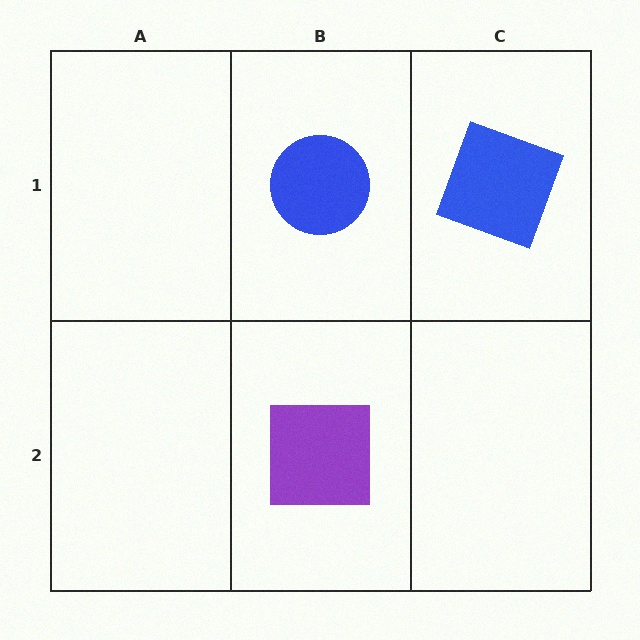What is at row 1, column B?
A blue circle.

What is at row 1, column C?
A blue square.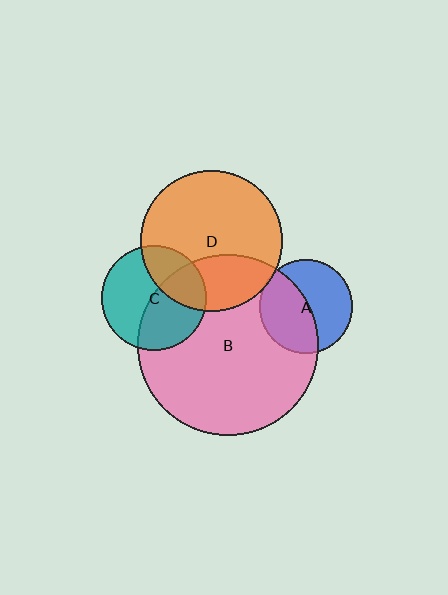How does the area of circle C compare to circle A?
Approximately 1.3 times.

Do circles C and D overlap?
Yes.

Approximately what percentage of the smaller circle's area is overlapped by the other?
Approximately 30%.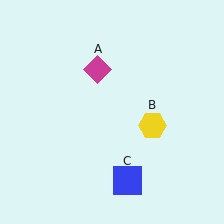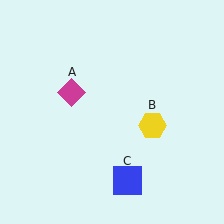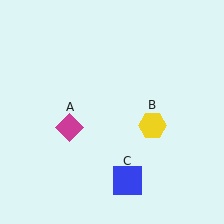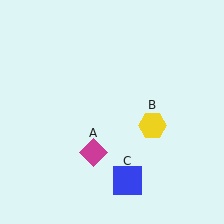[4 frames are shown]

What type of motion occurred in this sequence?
The magenta diamond (object A) rotated counterclockwise around the center of the scene.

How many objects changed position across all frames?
1 object changed position: magenta diamond (object A).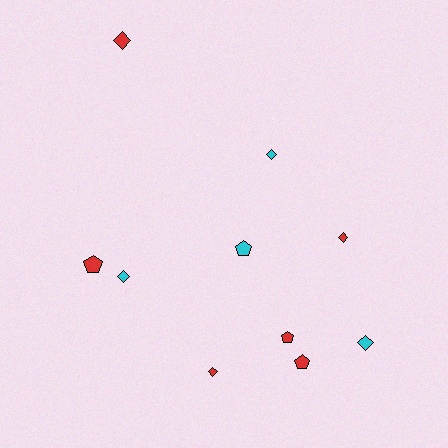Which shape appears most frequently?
Diamond, with 6 objects.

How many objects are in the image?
There are 10 objects.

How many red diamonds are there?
There are 3 red diamonds.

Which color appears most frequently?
Red, with 6 objects.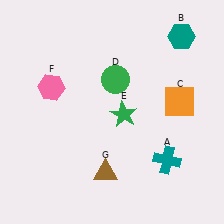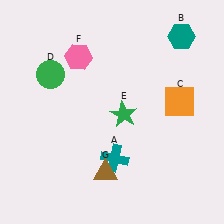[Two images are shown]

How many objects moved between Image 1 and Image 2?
3 objects moved between the two images.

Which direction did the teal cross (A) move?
The teal cross (A) moved left.